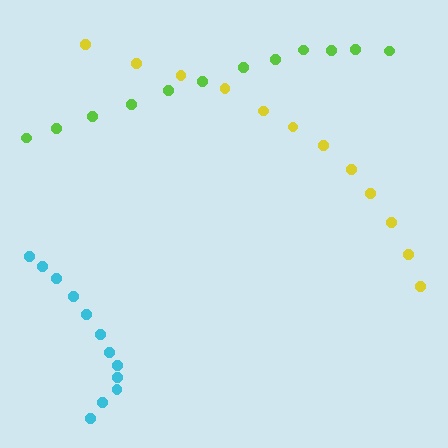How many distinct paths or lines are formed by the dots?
There are 3 distinct paths.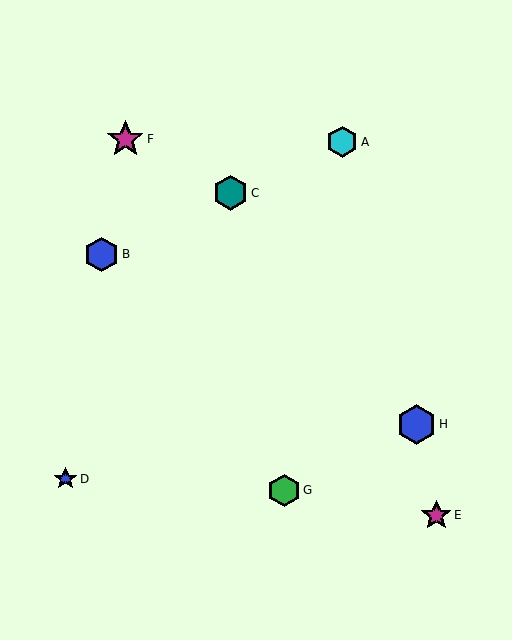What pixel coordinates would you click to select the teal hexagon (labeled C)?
Click at (230, 193) to select the teal hexagon C.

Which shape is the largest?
The blue hexagon (labeled H) is the largest.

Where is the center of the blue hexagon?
The center of the blue hexagon is at (102, 254).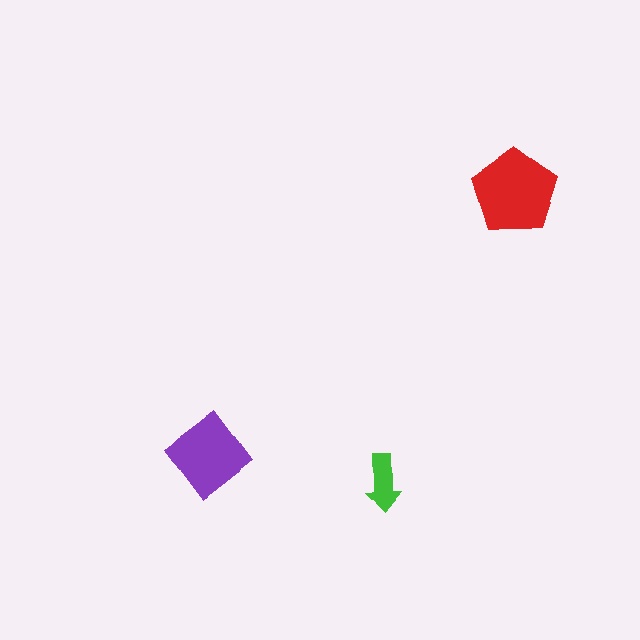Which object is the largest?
The red pentagon.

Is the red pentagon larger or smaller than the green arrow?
Larger.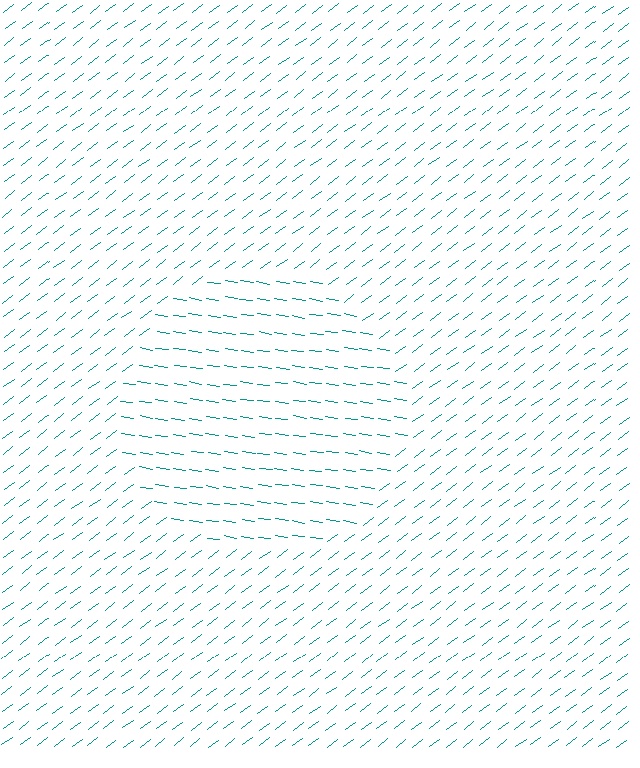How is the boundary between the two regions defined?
The boundary is defined purely by a change in line orientation (approximately 45 degrees difference). All lines are the same color and thickness.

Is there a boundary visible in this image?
Yes, there is a texture boundary formed by a change in line orientation.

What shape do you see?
I see a circle.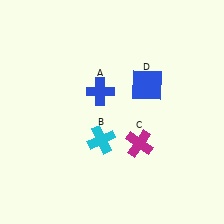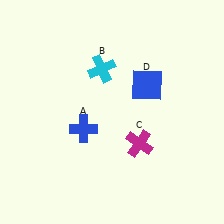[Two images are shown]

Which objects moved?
The objects that moved are: the blue cross (A), the cyan cross (B).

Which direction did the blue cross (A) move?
The blue cross (A) moved down.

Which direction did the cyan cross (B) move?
The cyan cross (B) moved up.